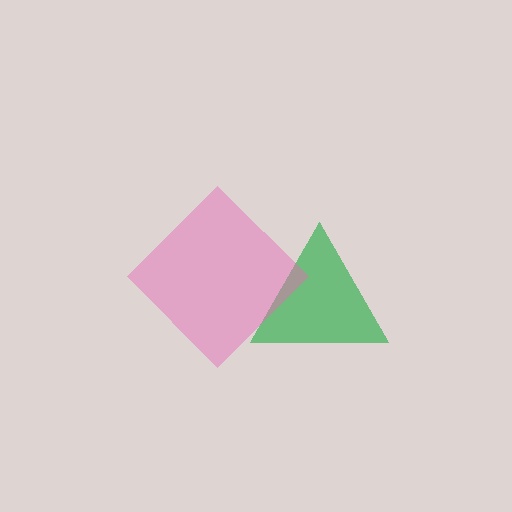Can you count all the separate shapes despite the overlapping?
Yes, there are 2 separate shapes.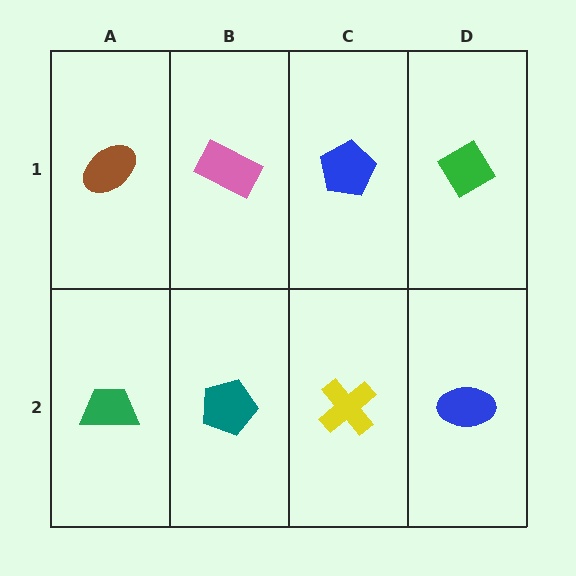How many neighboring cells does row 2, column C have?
3.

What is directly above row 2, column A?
A brown ellipse.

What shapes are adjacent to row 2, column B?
A pink rectangle (row 1, column B), a green trapezoid (row 2, column A), a yellow cross (row 2, column C).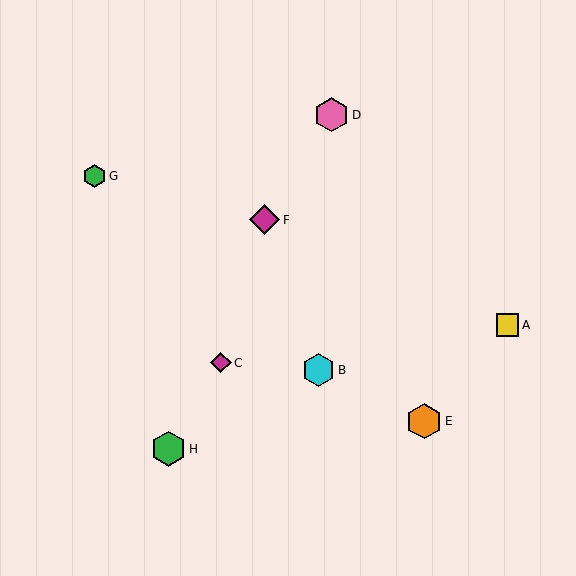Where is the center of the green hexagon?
The center of the green hexagon is at (95, 176).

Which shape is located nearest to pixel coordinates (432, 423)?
The orange hexagon (labeled E) at (424, 421) is nearest to that location.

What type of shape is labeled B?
Shape B is a cyan hexagon.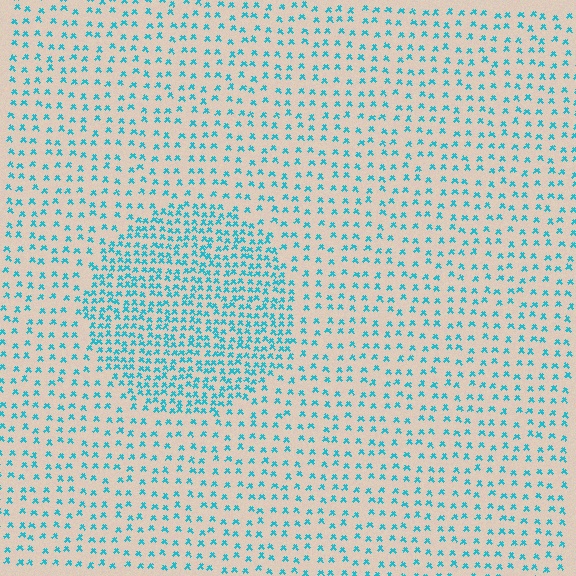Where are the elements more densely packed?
The elements are more densely packed inside the circle boundary.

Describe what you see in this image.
The image contains small cyan elements arranged at two different densities. A circle-shaped region is visible where the elements are more densely packed than the surrounding area.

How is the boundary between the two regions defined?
The boundary is defined by a change in element density (approximately 2.1x ratio). All elements are the same color, size, and shape.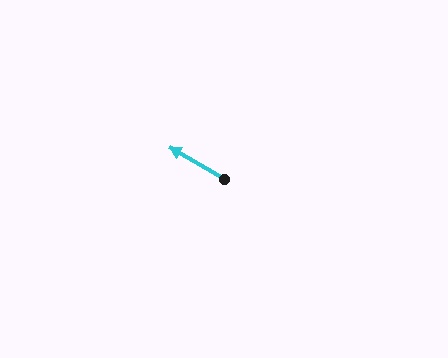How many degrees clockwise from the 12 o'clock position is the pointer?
Approximately 300 degrees.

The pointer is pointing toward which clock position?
Roughly 10 o'clock.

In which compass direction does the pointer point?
Northwest.